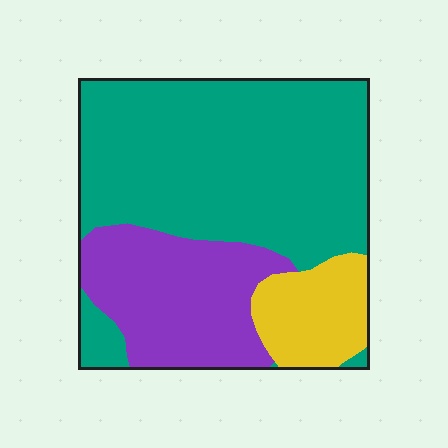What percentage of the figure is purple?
Purple takes up about one quarter (1/4) of the figure.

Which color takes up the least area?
Yellow, at roughly 15%.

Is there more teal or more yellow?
Teal.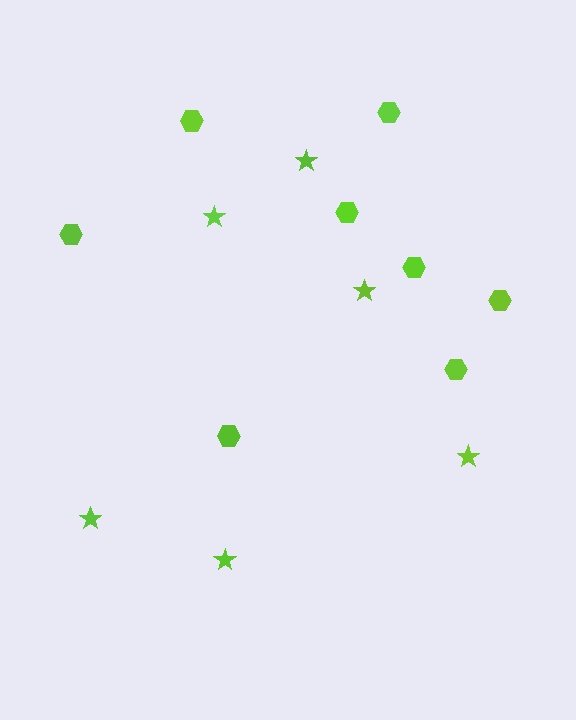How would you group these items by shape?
There are 2 groups: one group of hexagons (8) and one group of stars (6).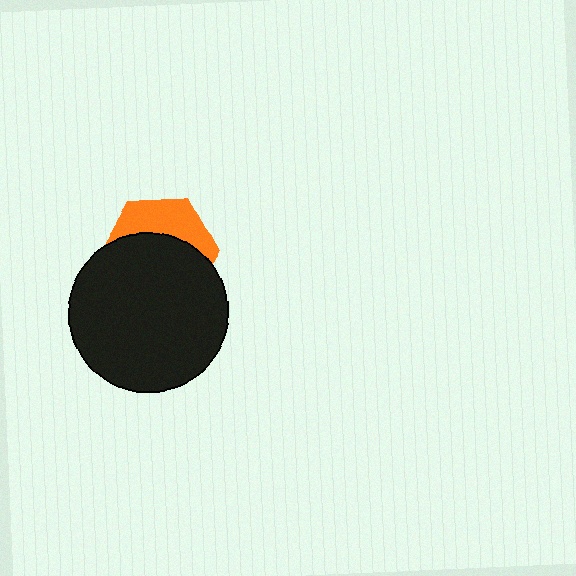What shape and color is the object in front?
The object in front is a black circle.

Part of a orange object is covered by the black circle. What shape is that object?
It is a hexagon.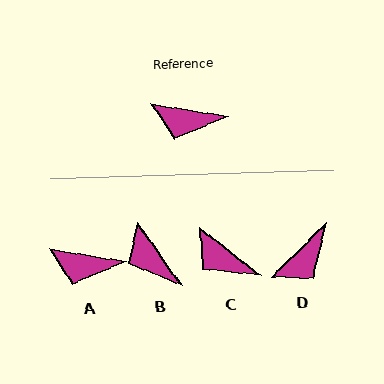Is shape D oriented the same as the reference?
No, it is off by about 54 degrees.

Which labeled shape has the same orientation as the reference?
A.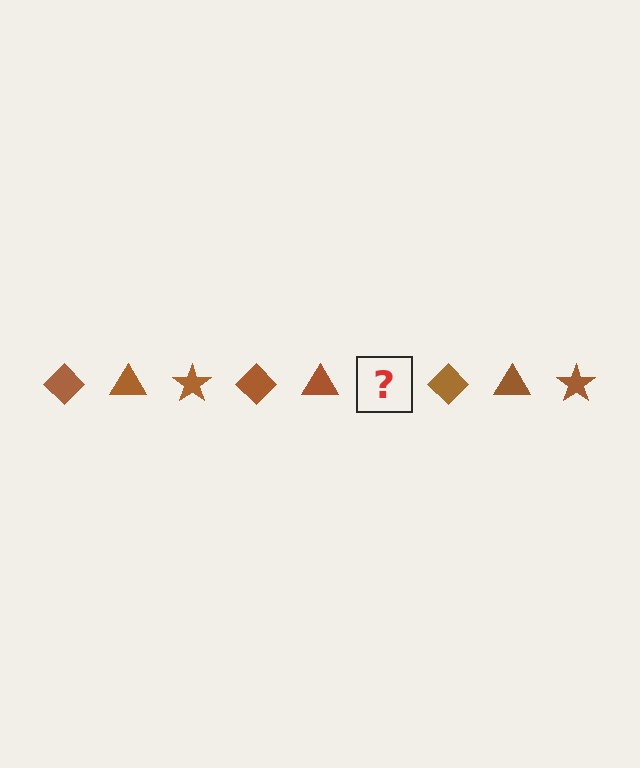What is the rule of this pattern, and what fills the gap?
The rule is that the pattern cycles through diamond, triangle, star shapes in brown. The gap should be filled with a brown star.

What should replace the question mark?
The question mark should be replaced with a brown star.